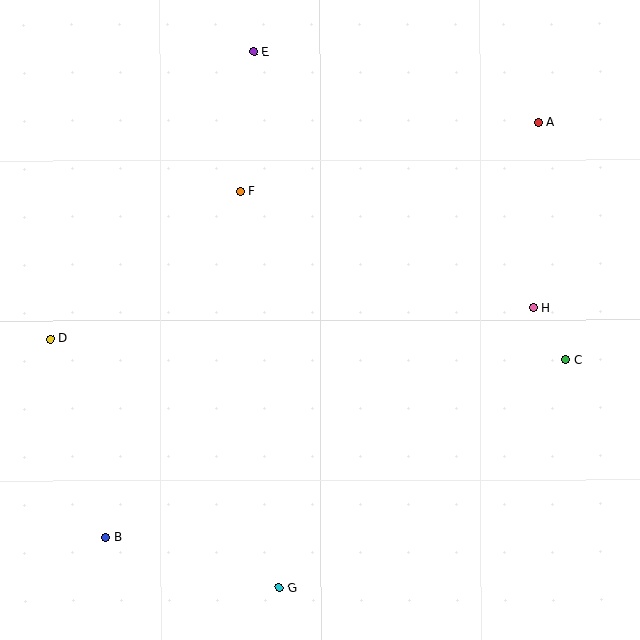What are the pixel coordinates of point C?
Point C is at (566, 359).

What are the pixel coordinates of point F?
Point F is at (240, 191).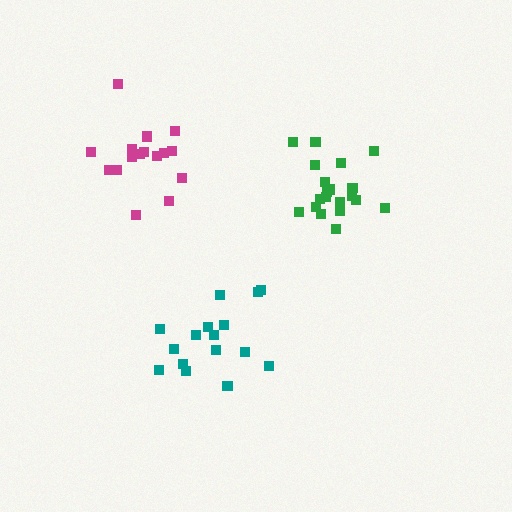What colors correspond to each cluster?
The clusters are colored: teal, magenta, green.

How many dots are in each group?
Group 1: 16 dots, Group 2: 16 dots, Group 3: 20 dots (52 total).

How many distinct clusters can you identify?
There are 3 distinct clusters.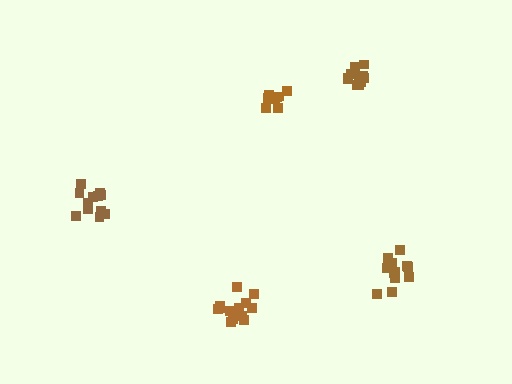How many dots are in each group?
Group 1: 12 dots, Group 2: 13 dots, Group 3: 14 dots, Group 4: 12 dots, Group 5: 9 dots (60 total).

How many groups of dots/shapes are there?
There are 5 groups.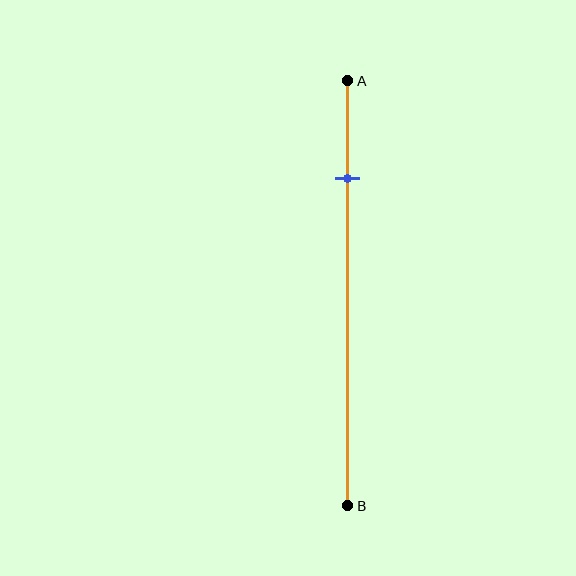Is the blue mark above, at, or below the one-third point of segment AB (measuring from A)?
The blue mark is above the one-third point of segment AB.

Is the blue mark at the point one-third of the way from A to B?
No, the mark is at about 25% from A, not at the 33% one-third point.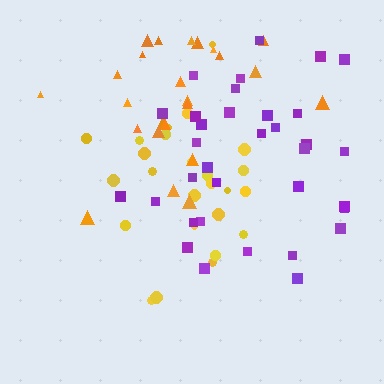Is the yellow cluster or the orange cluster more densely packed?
Yellow.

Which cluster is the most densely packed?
Purple.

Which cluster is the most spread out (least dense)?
Orange.